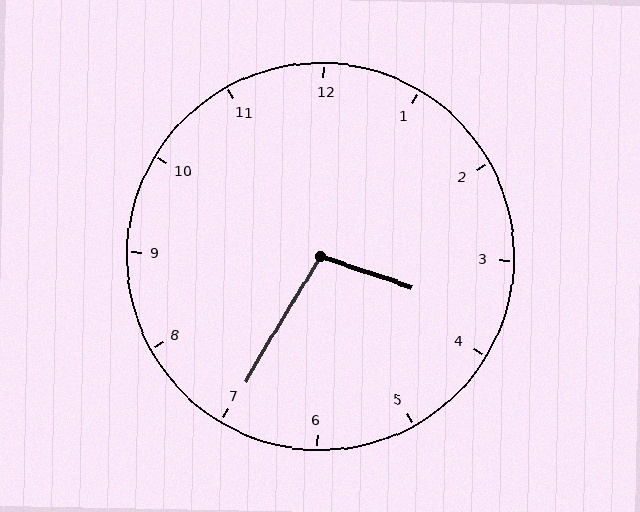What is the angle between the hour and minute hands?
Approximately 102 degrees.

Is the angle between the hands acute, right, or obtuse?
It is obtuse.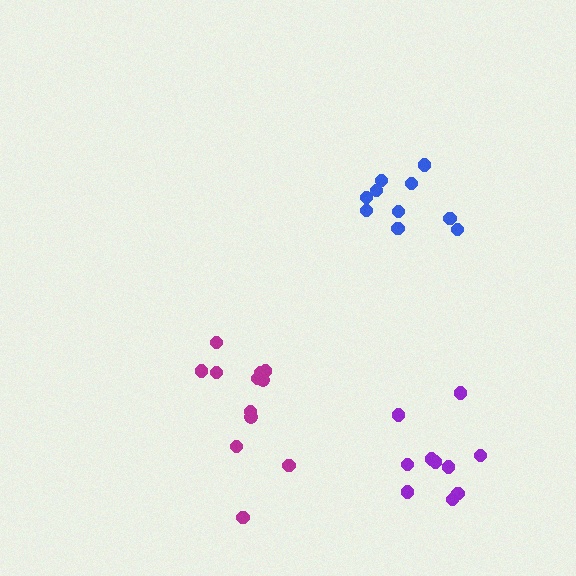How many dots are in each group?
Group 1: 12 dots, Group 2: 10 dots, Group 3: 10 dots (32 total).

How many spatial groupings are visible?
There are 3 spatial groupings.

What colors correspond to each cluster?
The clusters are colored: magenta, blue, purple.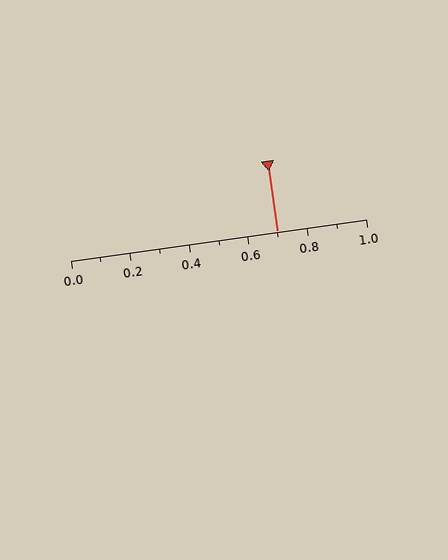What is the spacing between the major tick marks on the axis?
The major ticks are spaced 0.2 apart.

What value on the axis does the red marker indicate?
The marker indicates approximately 0.7.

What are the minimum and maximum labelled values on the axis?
The axis runs from 0.0 to 1.0.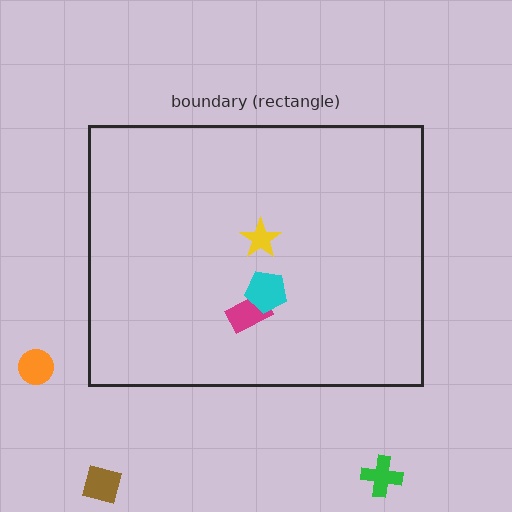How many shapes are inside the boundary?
3 inside, 3 outside.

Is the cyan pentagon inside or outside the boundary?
Inside.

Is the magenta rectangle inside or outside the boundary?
Inside.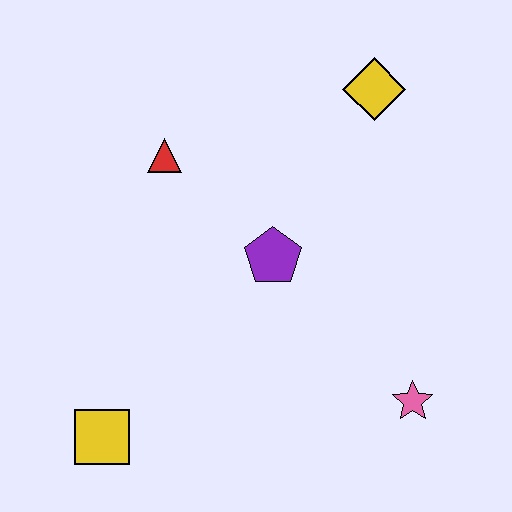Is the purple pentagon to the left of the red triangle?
No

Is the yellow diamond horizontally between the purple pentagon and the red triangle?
No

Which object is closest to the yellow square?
The purple pentagon is closest to the yellow square.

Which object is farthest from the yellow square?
The yellow diamond is farthest from the yellow square.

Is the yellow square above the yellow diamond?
No